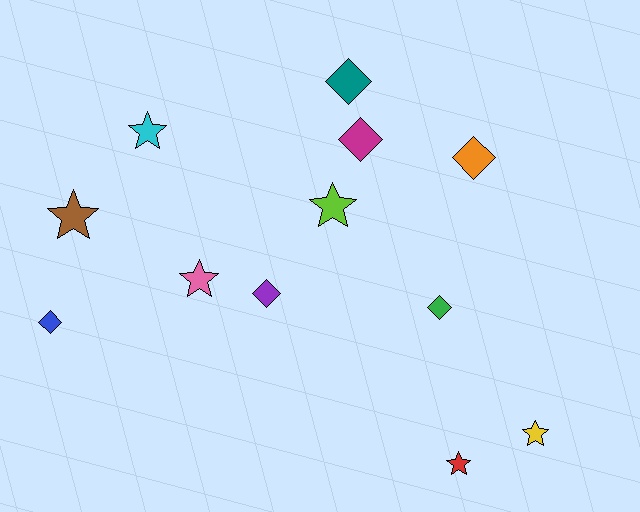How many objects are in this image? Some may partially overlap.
There are 12 objects.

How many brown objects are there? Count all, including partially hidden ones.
There is 1 brown object.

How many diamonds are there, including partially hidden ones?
There are 6 diamonds.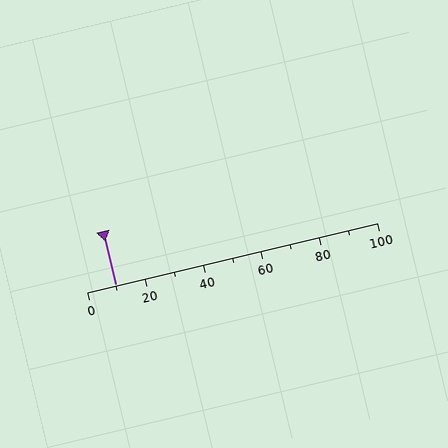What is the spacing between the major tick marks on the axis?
The major ticks are spaced 20 apart.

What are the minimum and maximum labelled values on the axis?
The axis runs from 0 to 100.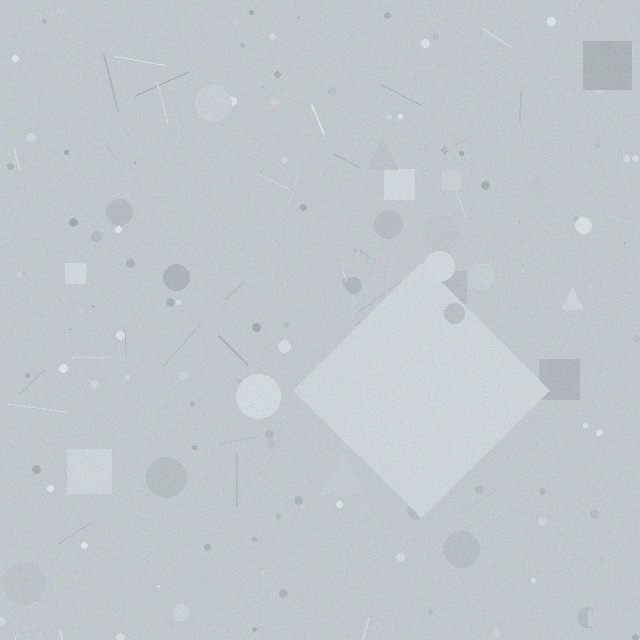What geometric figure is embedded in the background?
A diamond is embedded in the background.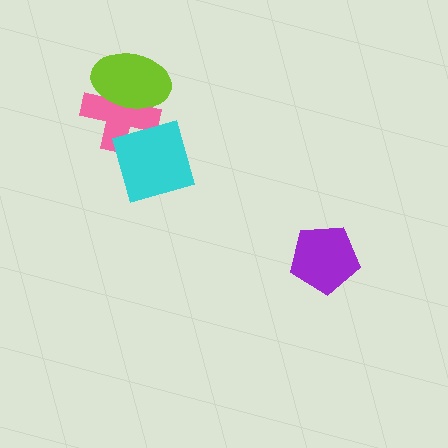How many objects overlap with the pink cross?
2 objects overlap with the pink cross.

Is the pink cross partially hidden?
Yes, it is partially covered by another shape.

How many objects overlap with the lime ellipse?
1 object overlaps with the lime ellipse.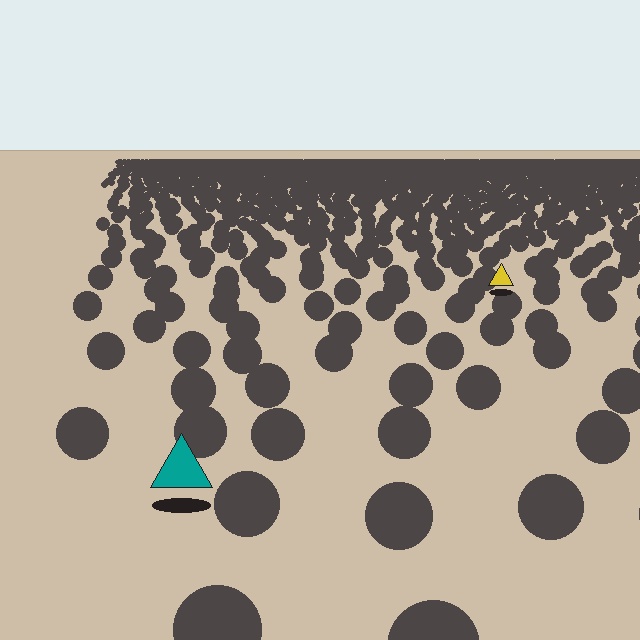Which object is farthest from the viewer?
The yellow triangle is farthest from the viewer. It appears smaller and the ground texture around it is denser.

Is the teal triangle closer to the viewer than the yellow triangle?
Yes. The teal triangle is closer — you can tell from the texture gradient: the ground texture is coarser near it.